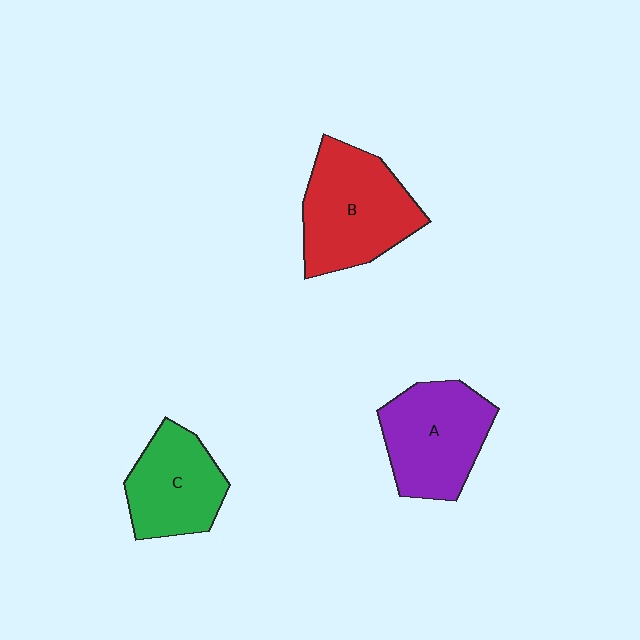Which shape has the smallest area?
Shape C (green).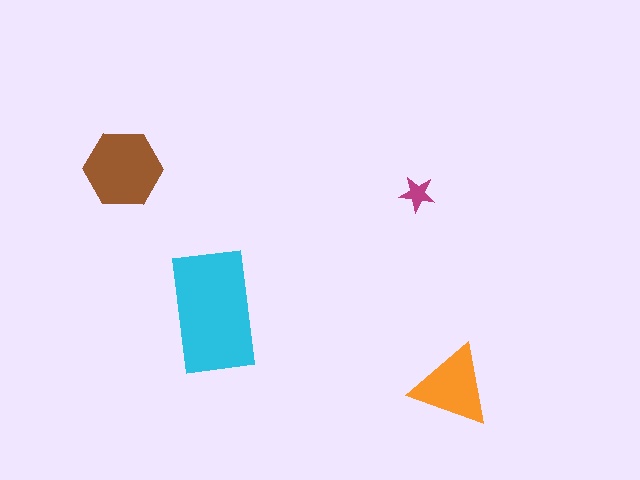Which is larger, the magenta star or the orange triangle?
The orange triangle.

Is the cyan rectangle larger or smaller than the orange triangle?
Larger.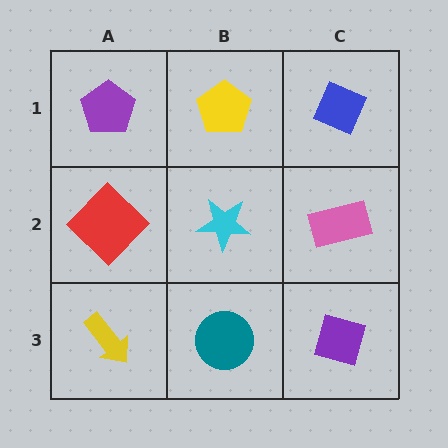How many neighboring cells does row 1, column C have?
2.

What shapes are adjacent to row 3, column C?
A pink rectangle (row 2, column C), a teal circle (row 3, column B).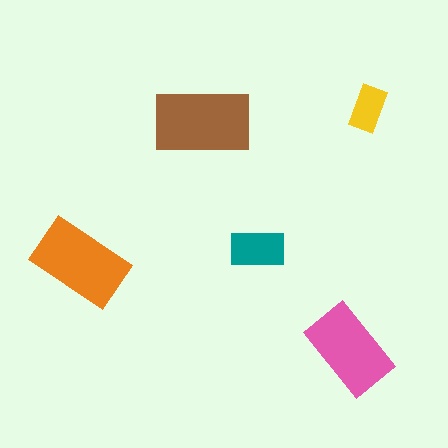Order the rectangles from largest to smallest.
the brown one, the orange one, the pink one, the teal one, the yellow one.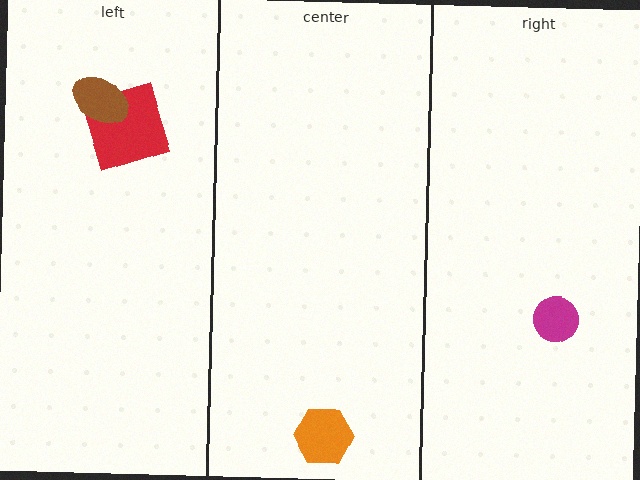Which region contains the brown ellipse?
The left region.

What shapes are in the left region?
The red square, the brown ellipse.